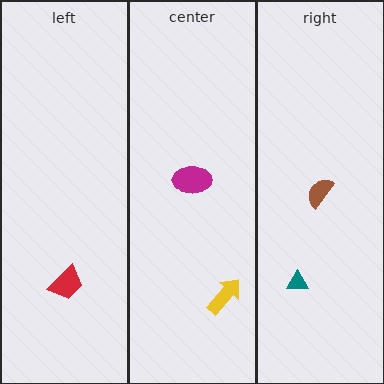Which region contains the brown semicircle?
The right region.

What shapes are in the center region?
The magenta ellipse, the yellow arrow.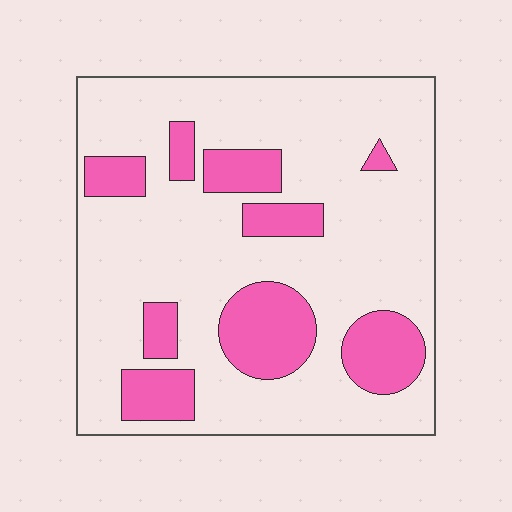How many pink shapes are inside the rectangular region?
9.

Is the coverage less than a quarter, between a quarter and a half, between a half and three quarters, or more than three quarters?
Less than a quarter.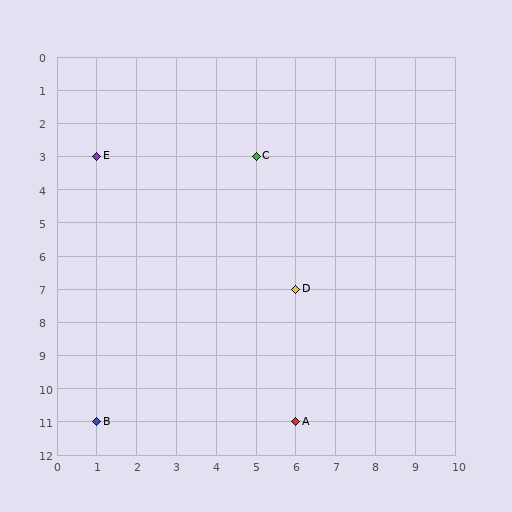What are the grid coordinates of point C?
Point C is at grid coordinates (5, 3).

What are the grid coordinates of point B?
Point B is at grid coordinates (1, 11).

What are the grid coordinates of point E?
Point E is at grid coordinates (1, 3).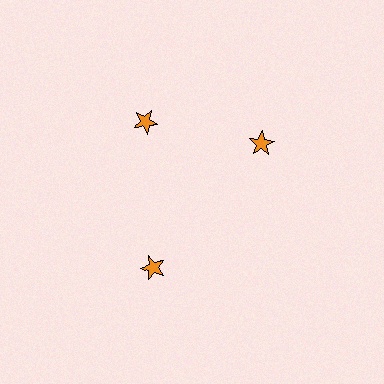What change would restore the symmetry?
The symmetry would be restored by rotating it back into even spacing with its neighbors so that all 3 stars sit at equal angles and equal distance from the center.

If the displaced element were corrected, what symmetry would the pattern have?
It would have 3-fold rotational symmetry — the pattern would map onto itself every 120 degrees.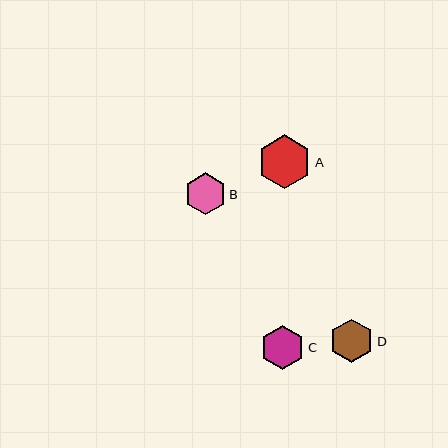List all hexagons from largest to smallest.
From largest to smallest: A, C, D, B.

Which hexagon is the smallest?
Hexagon B is the smallest with a size of approximately 42 pixels.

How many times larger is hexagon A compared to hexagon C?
Hexagon A is approximately 1.2 times the size of hexagon C.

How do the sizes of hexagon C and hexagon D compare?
Hexagon C and hexagon D are approximately the same size.